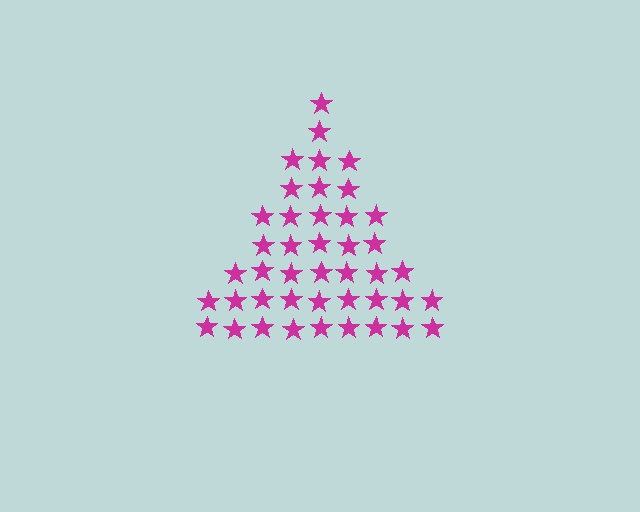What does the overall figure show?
The overall figure shows a triangle.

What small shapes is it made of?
It is made of small stars.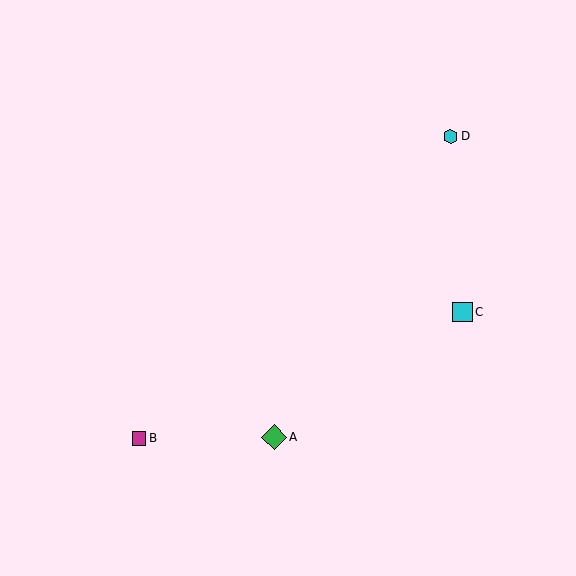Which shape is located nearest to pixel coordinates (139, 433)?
The magenta square (labeled B) at (139, 438) is nearest to that location.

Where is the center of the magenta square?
The center of the magenta square is at (139, 438).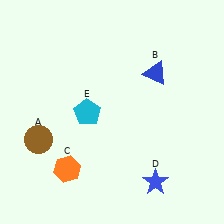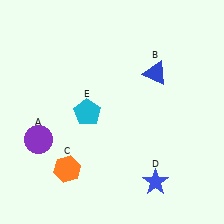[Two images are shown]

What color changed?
The circle (A) changed from brown in Image 1 to purple in Image 2.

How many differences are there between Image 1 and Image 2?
There is 1 difference between the two images.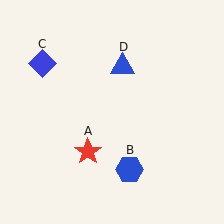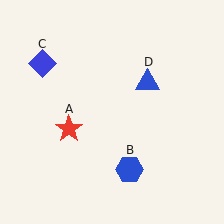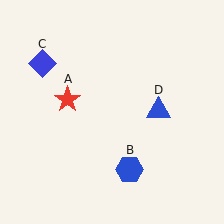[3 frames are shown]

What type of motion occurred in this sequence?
The red star (object A), blue triangle (object D) rotated clockwise around the center of the scene.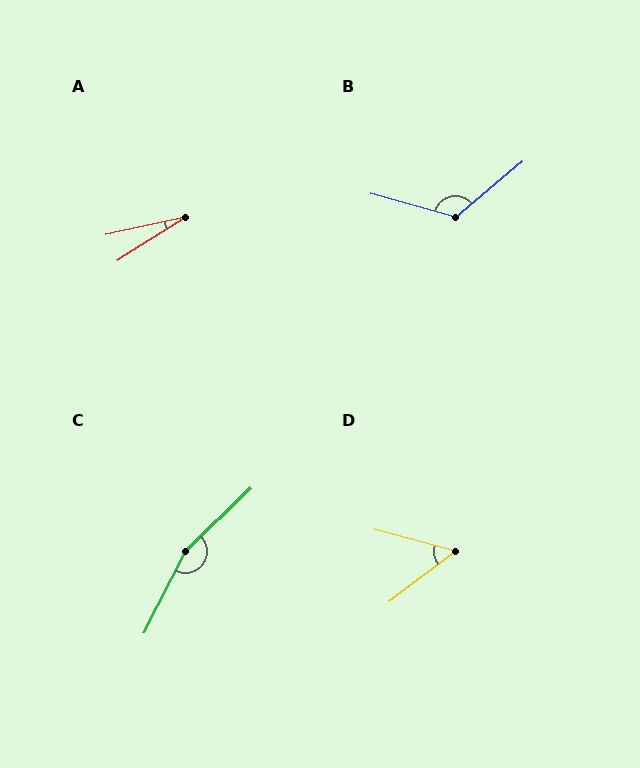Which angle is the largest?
C, at approximately 161 degrees.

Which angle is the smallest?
A, at approximately 20 degrees.